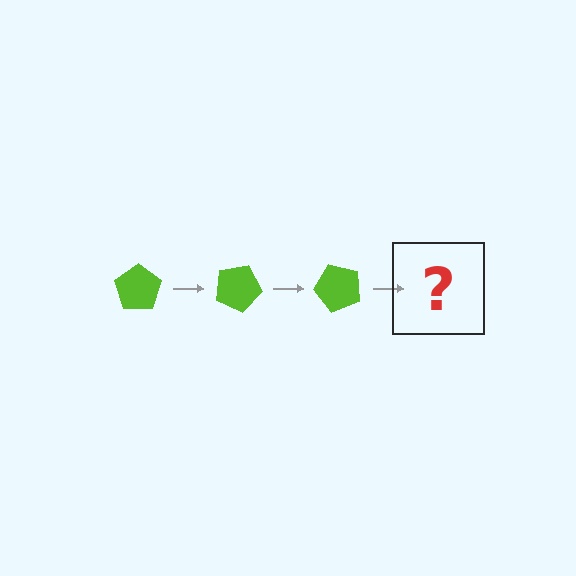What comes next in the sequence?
The next element should be a lime pentagon rotated 75 degrees.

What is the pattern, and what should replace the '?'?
The pattern is that the pentagon rotates 25 degrees each step. The '?' should be a lime pentagon rotated 75 degrees.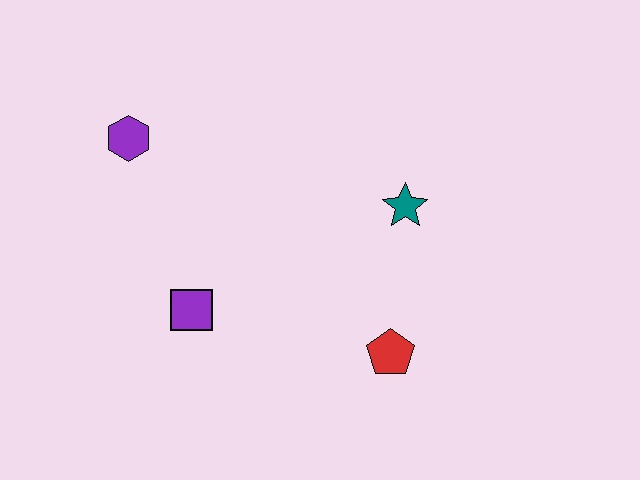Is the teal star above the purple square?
Yes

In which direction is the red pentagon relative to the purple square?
The red pentagon is to the right of the purple square.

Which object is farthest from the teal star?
The purple hexagon is farthest from the teal star.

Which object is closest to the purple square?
The purple hexagon is closest to the purple square.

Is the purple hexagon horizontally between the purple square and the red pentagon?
No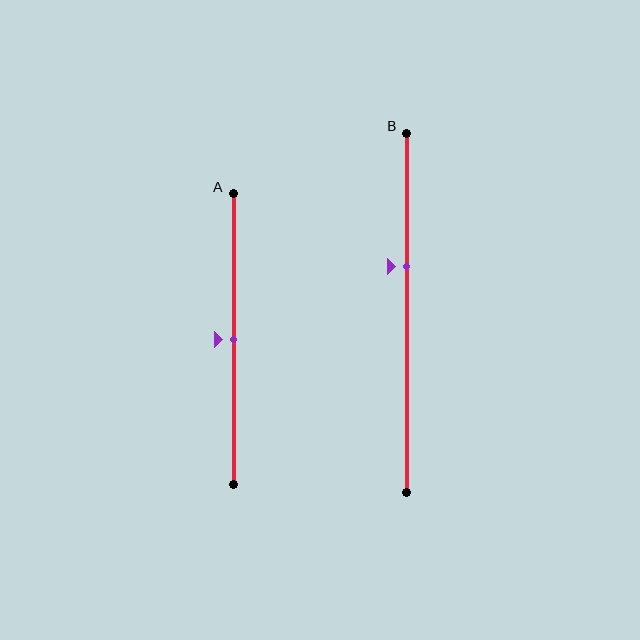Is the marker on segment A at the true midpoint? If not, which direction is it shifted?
Yes, the marker on segment A is at the true midpoint.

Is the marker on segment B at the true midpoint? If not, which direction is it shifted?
No, the marker on segment B is shifted upward by about 13% of the segment length.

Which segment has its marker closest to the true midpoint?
Segment A has its marker closest to the true midpoint.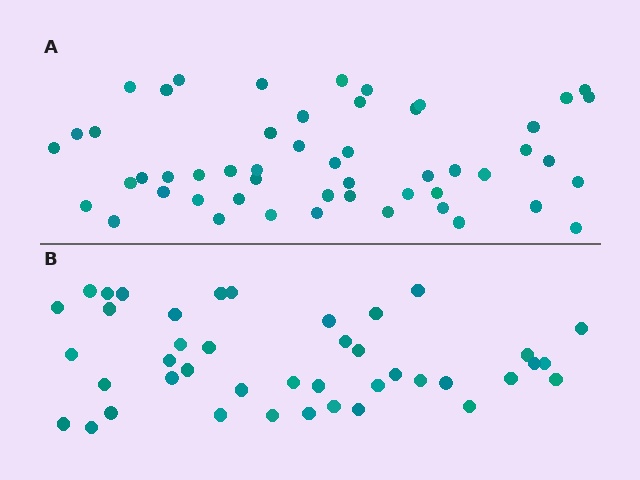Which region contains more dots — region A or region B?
Region A (the top region) has more dots.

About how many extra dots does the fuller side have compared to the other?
Region A has roughly 10 or so more dots than region B.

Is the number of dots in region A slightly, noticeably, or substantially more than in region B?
Region A has only slightly more — the two regions are fairly close. The ratio is roughly 1.2 to 1.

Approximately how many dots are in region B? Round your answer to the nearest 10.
About 40 dots. (The exact count is 42, which rounds to 40.)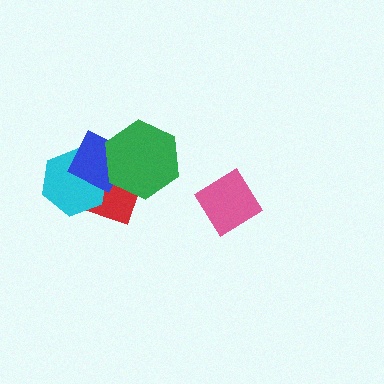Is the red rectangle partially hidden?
Yes, it is partially covered by another shape.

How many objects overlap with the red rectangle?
3 objects overlap with the red rectangle.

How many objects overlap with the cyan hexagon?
2 objects overlap with the cyan hexagon.